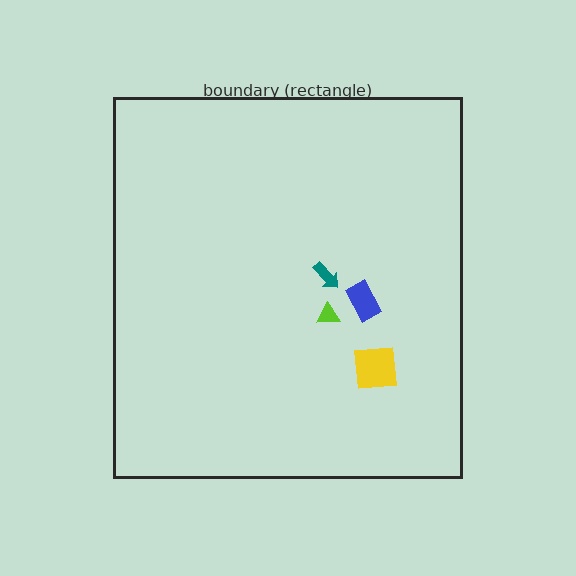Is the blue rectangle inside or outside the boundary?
Inside.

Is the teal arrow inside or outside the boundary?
Inside.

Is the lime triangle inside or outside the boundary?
Inside.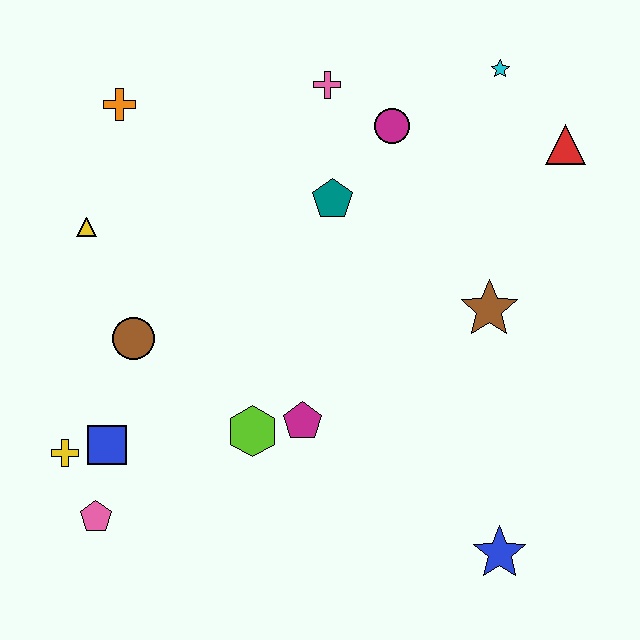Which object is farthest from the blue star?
The orange cross is farthest from the blue star.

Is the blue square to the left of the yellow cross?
No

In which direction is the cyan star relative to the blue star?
The cyan star is above the blue star.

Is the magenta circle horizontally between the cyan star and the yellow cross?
Yes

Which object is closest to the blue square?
The yellow cross is closest to the blue square.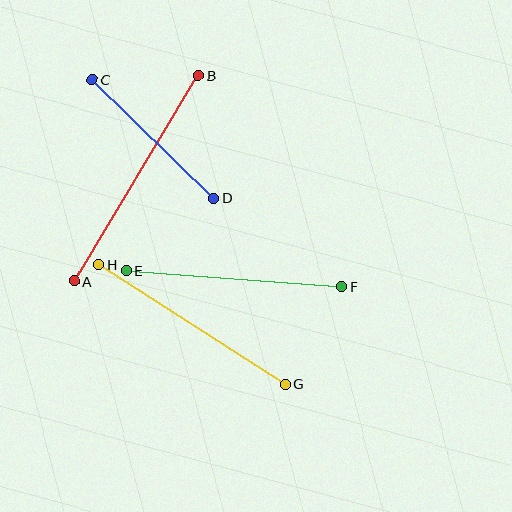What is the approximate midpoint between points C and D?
The midpoint is at approximately (153, 139) pixels.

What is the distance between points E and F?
The distance is approximately 216 pixels.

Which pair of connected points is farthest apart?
Points A and B are farthest apart.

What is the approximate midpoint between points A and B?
The midpoint is at approximately (136, 178) pixels.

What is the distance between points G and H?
The distance is approximately 221 pixels.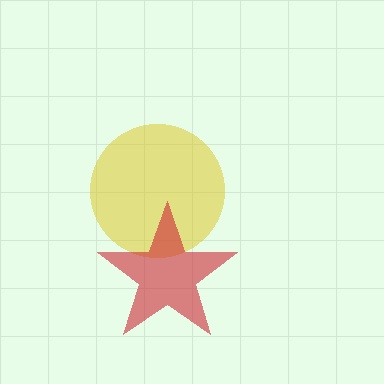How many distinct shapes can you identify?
There are 2 distinct shapes: a yellow circle, a red star.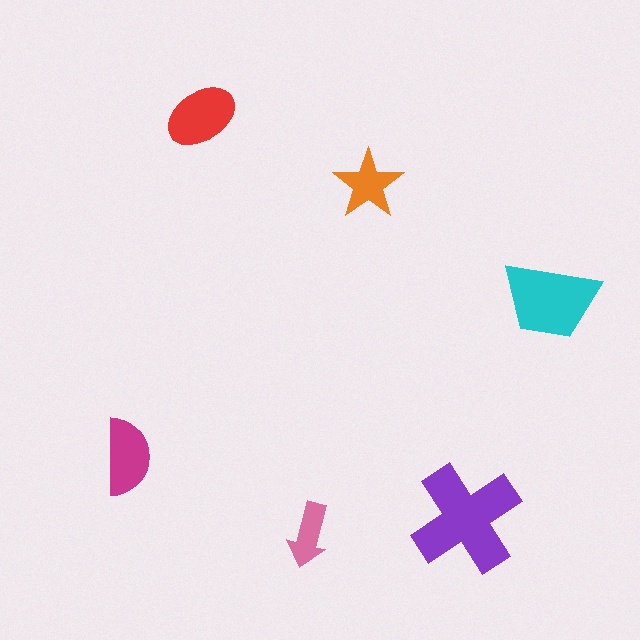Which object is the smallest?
The pink arrow.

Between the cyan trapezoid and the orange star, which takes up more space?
The cyan trapezoid.